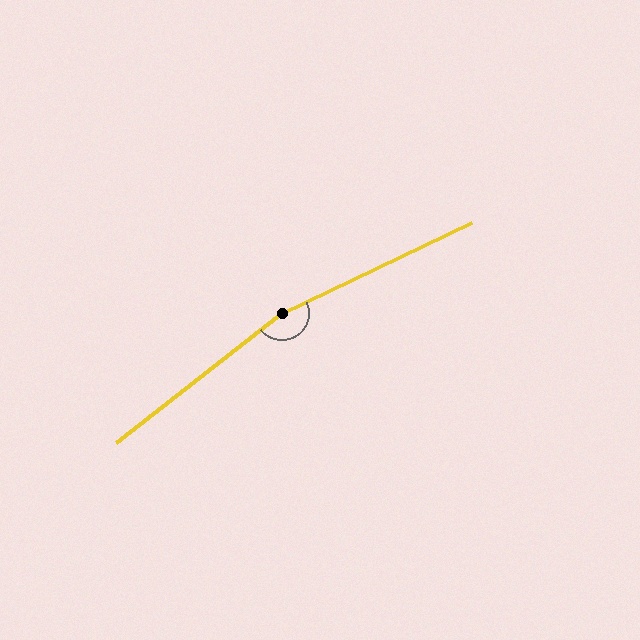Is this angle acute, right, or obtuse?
It is obtuse.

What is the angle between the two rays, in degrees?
Approximately 167 degrees.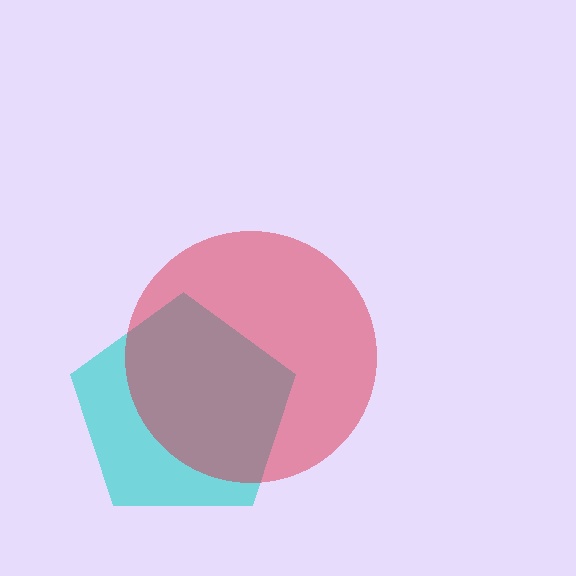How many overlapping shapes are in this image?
There are 2 overlapping shapes in the image.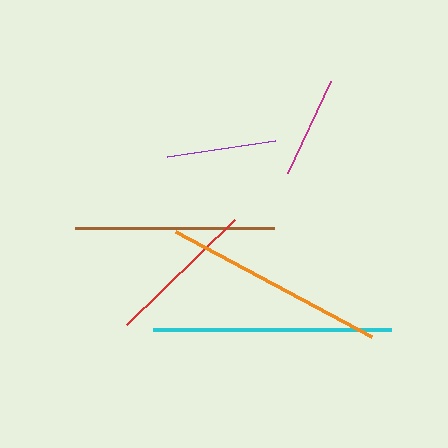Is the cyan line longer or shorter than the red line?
The cyan line is longer than the red line.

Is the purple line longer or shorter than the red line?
The red line is longer than the purple line.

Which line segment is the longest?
The cyan line is the longest at approximately 237 pixels.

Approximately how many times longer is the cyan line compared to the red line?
The cyan line is approximately 1.6 times the length of the red line.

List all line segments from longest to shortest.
From longest to shortest: cyan, orange, brown, red, purple, magenta.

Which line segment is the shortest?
The magenta line is the shortest at approximately 102 pixels.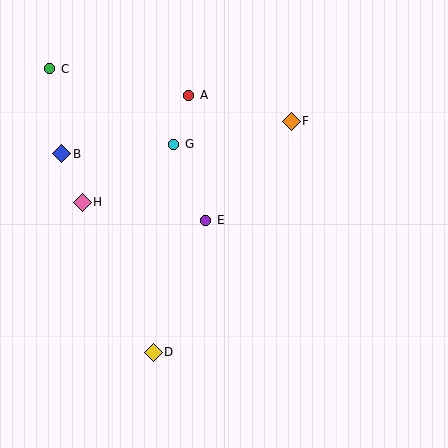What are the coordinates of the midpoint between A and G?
The midpoint between A and G is at (181, 120).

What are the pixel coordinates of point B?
Point B is at (62, 154).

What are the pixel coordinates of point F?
Point F is at (291, 121).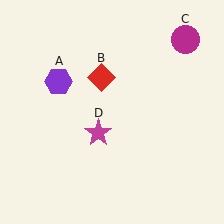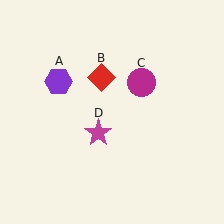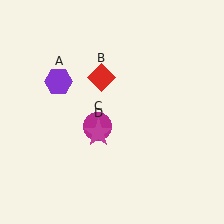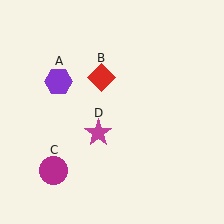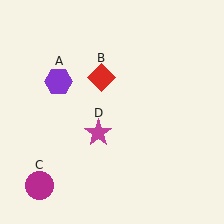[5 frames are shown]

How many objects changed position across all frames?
1 object changed position: magenta circle (object C).